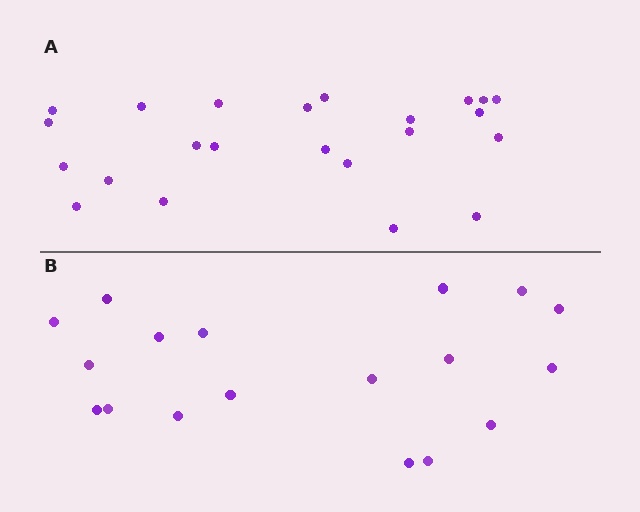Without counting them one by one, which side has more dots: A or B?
Region A (the top region) has more dots.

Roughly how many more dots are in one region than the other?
Region A has about 5 more dots than region B.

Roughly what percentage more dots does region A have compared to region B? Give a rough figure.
About 30% more.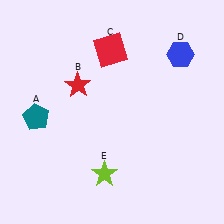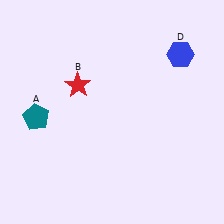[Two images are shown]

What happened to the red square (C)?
The red square (C) was removed in Image 2. It was in the top-left area of Image 1.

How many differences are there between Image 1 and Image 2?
There are 2 differences between the two images.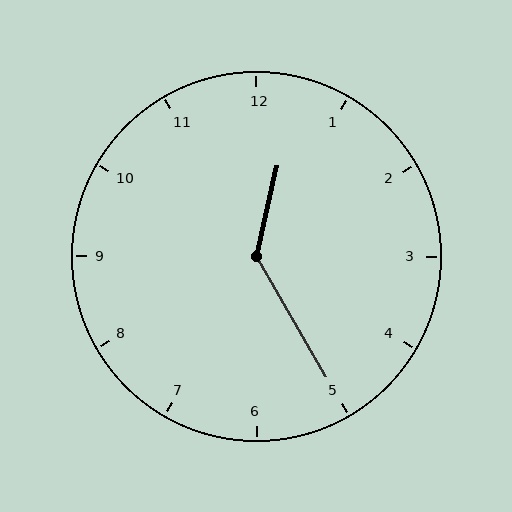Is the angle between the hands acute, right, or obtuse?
It is obtuse.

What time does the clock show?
12:25.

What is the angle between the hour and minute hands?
Approximately 138 degrees.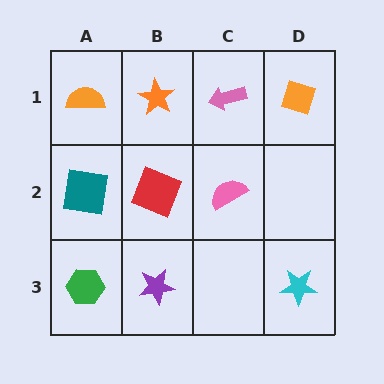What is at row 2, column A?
A teal square.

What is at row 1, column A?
An orange semicircle.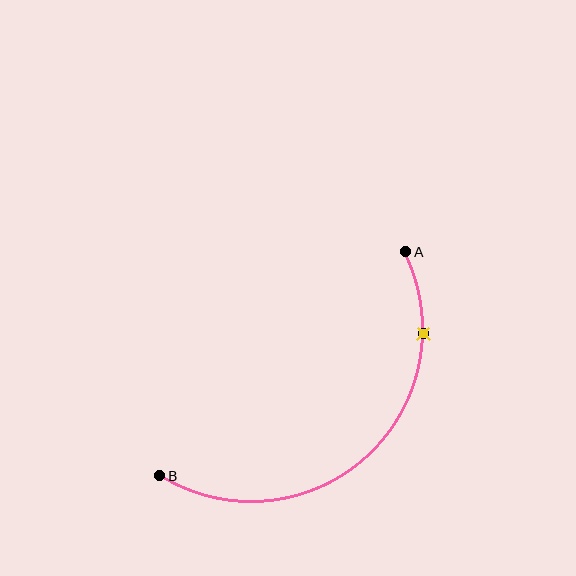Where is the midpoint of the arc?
The arc midpoint is the point on the curve farthest from the straight line joining A and B. It sits below and to the right of that line.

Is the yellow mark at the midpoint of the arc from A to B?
No. The yellow mark lies on the arc but is closer to endpoint A. The arc midpoint would be at the point on the curve equidistant along the arc from both A and B.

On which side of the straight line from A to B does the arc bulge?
The arc bulges below and to the right of the straight line connecting A and B.